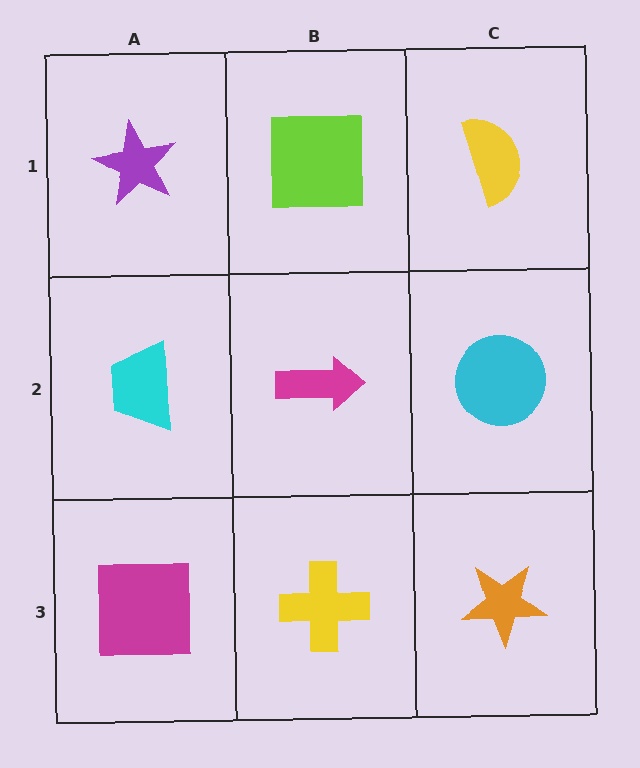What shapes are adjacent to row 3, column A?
A cyan trapezoid (row 2, column A), a yellow cross (row 3, column B).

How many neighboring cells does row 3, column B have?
3.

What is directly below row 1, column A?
A cyan trapezoid.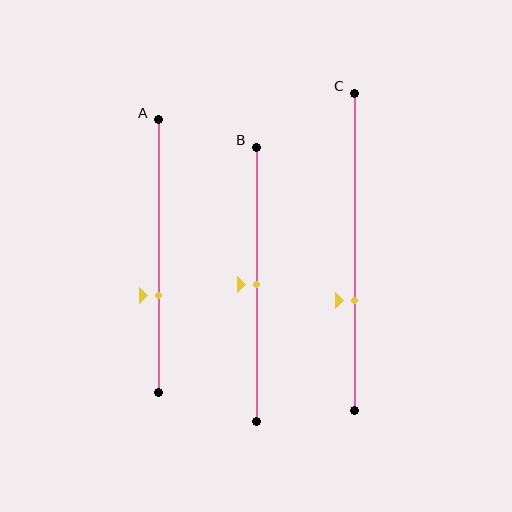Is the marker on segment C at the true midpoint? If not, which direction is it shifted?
No, the marker on segment C is shifted downward by about 15% of the segment length.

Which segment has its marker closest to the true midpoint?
Segment B has its marker closest to the true midpoint.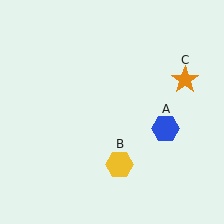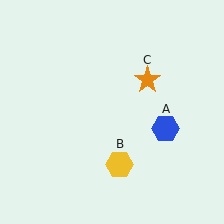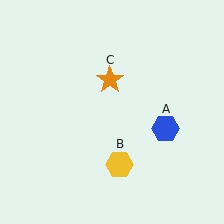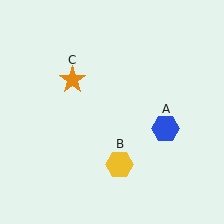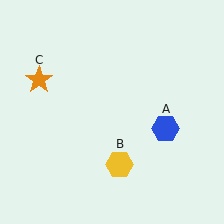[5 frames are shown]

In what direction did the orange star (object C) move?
The orange star (object C) moved left.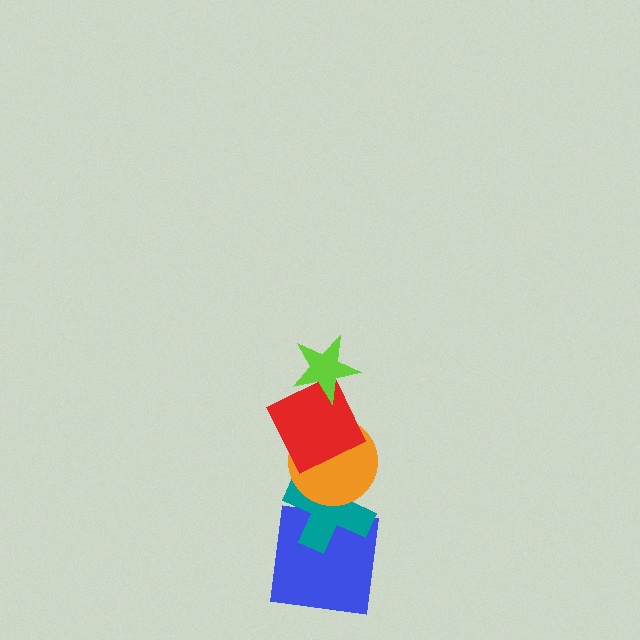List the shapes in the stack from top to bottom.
From top to bottom: the lime star, the red square, the orange circle, the teal cross, the blue square.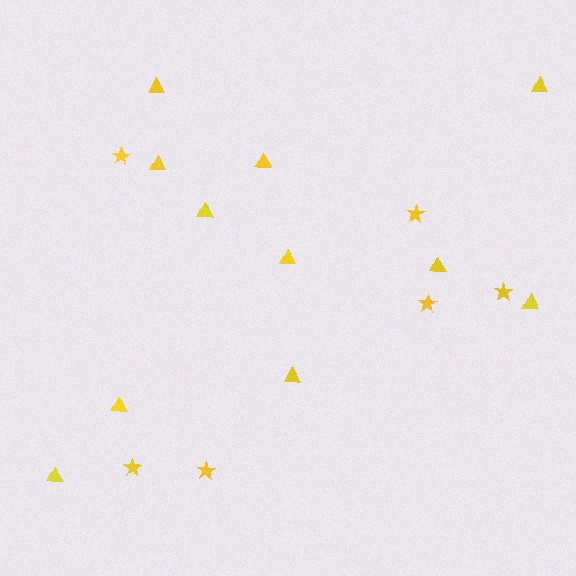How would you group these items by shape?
There are 2 groups: one group of stars (6) and one group of triangles (11).